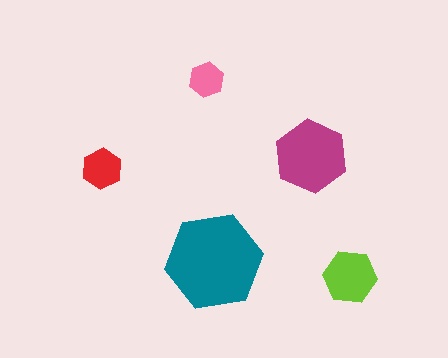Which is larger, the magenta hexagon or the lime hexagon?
The magenta one.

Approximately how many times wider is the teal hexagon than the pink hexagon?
About 2.5 times wider.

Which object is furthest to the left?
The red hexagon is leftmost.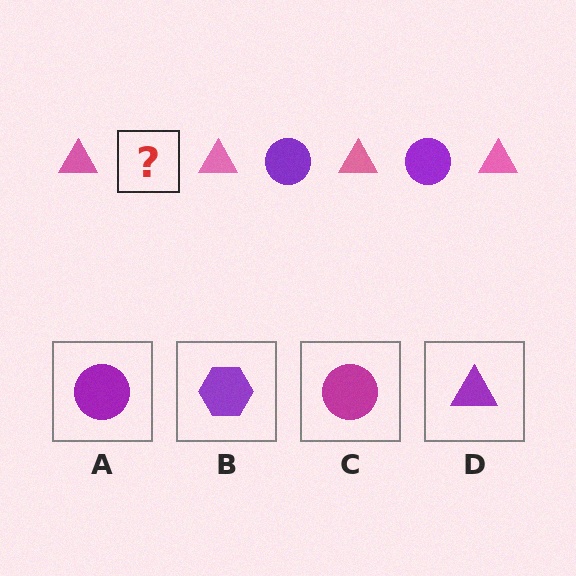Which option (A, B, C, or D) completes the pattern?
A.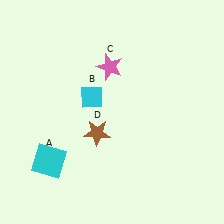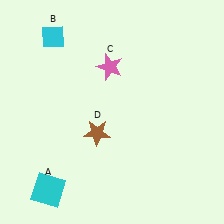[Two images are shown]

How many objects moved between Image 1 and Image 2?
2 objects moved between the two images.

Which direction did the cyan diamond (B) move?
The cyan diamond (B) moved up.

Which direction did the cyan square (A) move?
The cyan square (A) moved down.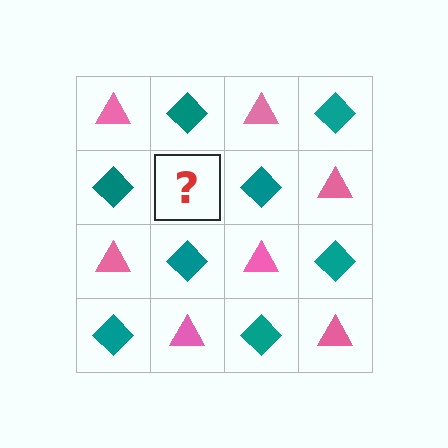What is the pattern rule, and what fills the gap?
The rule is that it alternates pink triangle and teal diamond in a checkerboard pattern. The gap should be filled with a pink triangle.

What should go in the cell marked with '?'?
The missing cell should contain a pink triangle.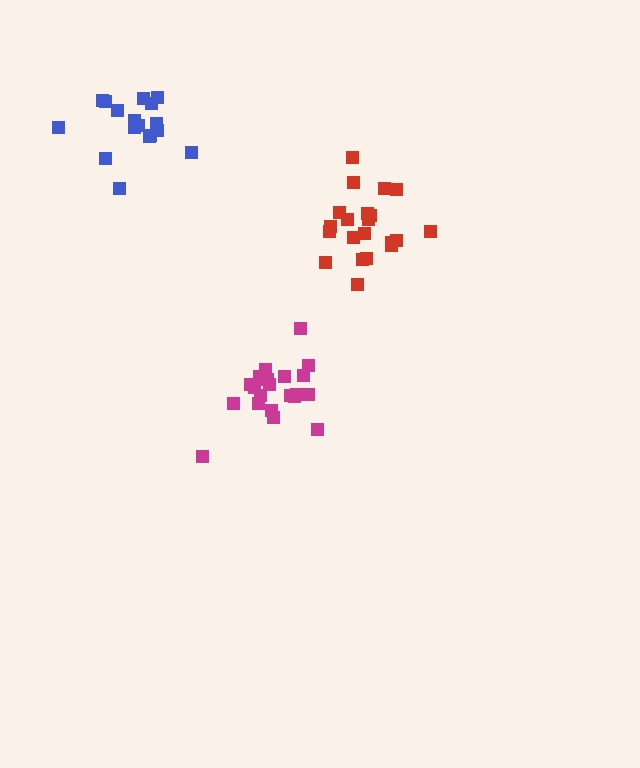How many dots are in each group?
Group 1: 21 dots, Group 2: 21 dots, Group 3: 17 dots (59 total).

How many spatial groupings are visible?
There are 3 spatial groupings.